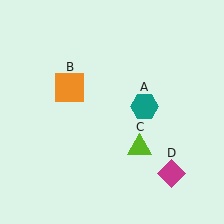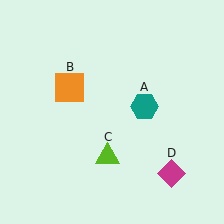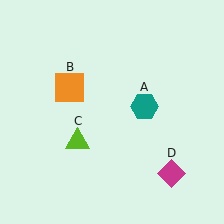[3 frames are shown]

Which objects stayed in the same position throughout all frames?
Teal hexagon (object A) and orange square (object B) and magenta diamond (object D) remained stationary.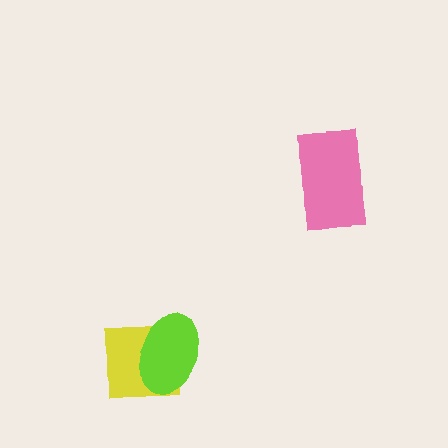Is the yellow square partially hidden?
Yes, it is partially covered by another shape.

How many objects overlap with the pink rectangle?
0 objects overlap with the pink rectangle.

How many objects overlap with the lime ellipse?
1 object overlaps with the lime ellipse.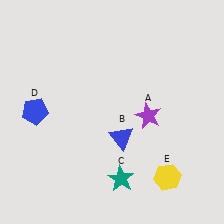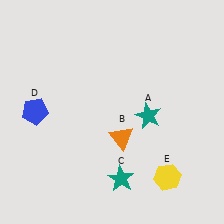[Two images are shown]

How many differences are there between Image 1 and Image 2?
There are 2 differences between the two images.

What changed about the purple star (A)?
In Image 1, A is purple. In Image 2, it changed to teal.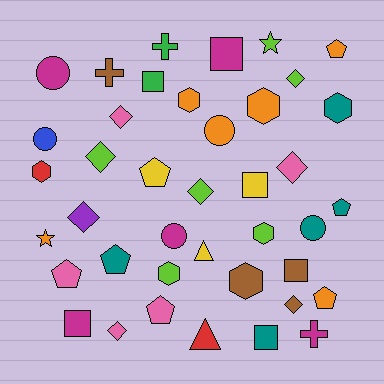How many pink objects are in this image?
There are 5 pink objects.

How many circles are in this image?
There are 5 circles.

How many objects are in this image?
There are 40 objects.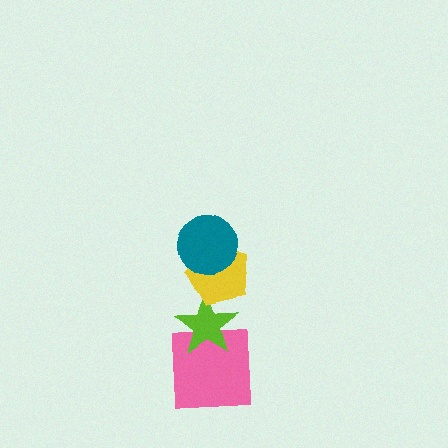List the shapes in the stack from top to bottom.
From top to bottom: the teal circle, the yellow pentagon, the lime star, the pink square.